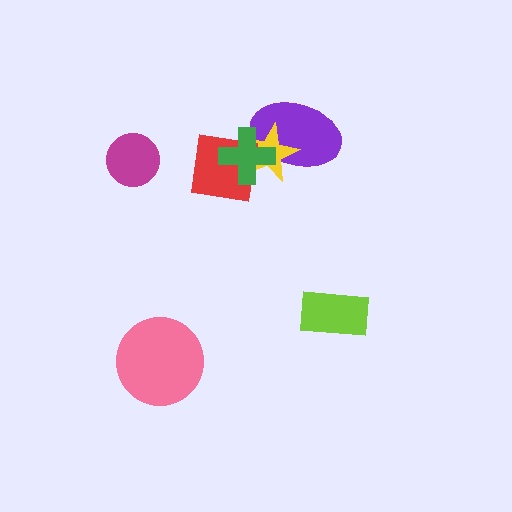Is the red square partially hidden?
Yes, it is partially covered by another shape.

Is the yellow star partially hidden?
Yes, it is partially covered by another shape.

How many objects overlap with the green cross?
3 objects overlap with the green cross.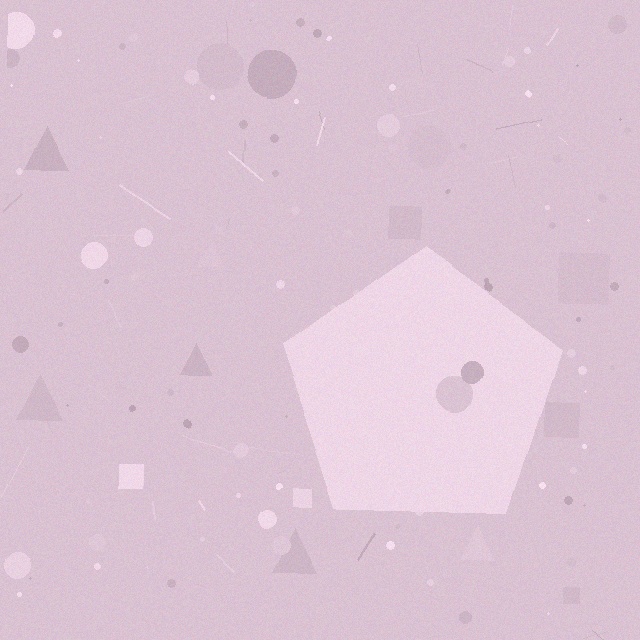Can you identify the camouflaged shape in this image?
The camouflaged shape is a pentagon.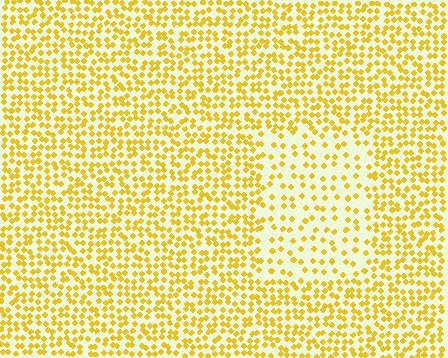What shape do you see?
I see a rectangle.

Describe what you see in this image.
The image contains small yellow elements arranged at two different densities. A rectangle-shaped region is visible where the elements are less densely packed than the surrounding area.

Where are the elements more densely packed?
The elements are more densely packed outside the rectangle boundary.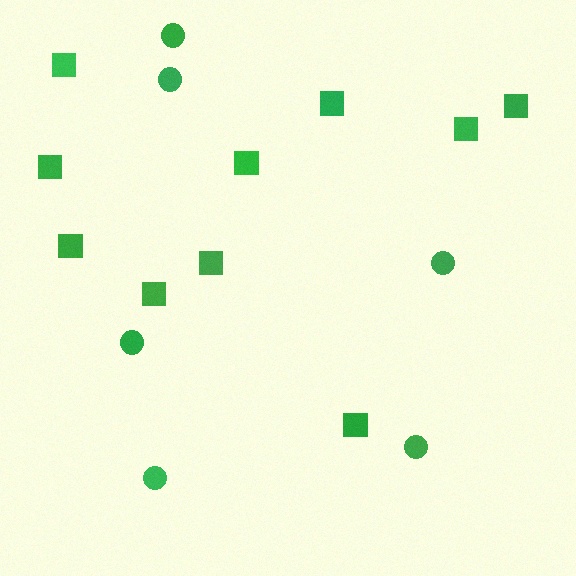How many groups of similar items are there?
There are 2 groups: one group of circles (6) and one group of squares (10).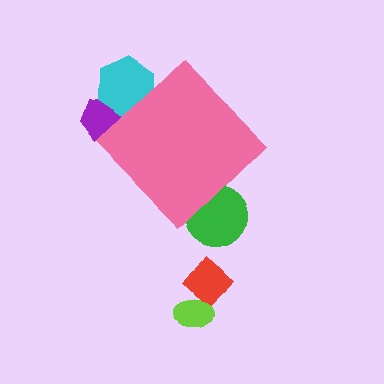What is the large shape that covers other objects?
A pink diamond.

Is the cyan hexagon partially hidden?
Yes, the cyan hexagon is partially hidden behind the pink diamond.